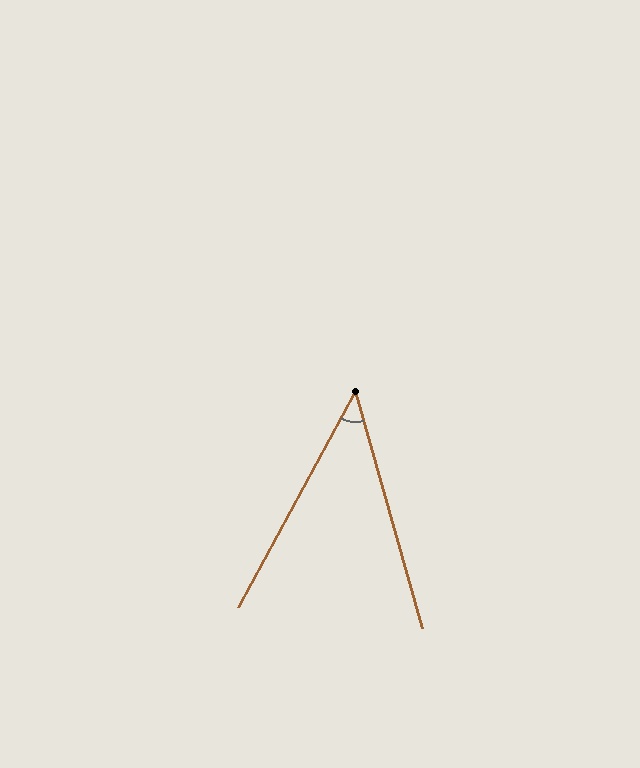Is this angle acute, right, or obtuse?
It is acute.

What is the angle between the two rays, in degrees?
Approximately 44 degrees.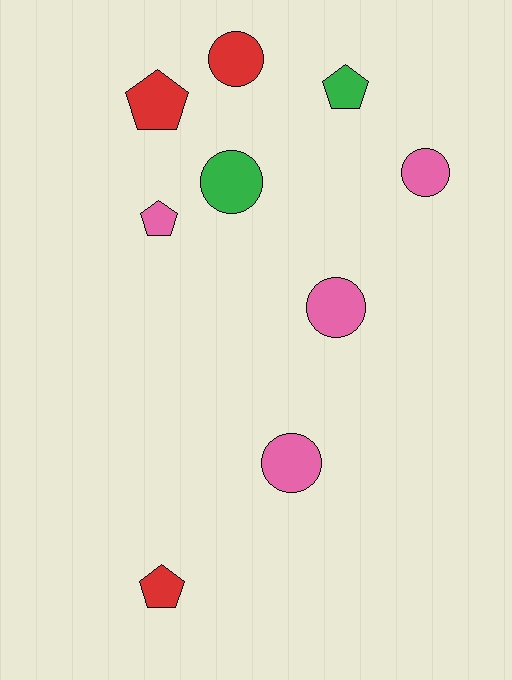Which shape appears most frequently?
Circle, with 5 objects.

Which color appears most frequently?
Pink, with 4 objects.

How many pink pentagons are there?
There is 1 pink pentagon.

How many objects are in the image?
There are 9 objects.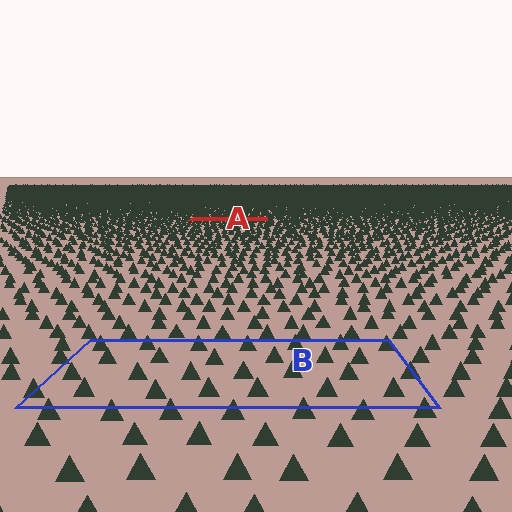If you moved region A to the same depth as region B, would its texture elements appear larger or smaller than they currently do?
They would appear larger. At a closer depth, the same texture elements are projected at a bigger on-screen size.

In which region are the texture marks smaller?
The texture marks are smaller in region A, because it is farther away.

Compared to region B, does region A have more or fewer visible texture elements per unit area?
Region A has more texture elements per unit area — they are packed more densely because it is farther away.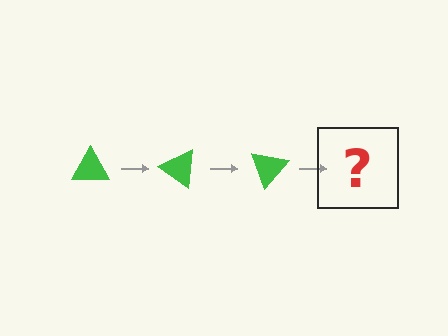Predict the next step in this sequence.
The next step is a green triangle rotated 105 degrees.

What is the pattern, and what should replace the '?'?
The pattern is that the triangle rotates 35 degrees each step. The '?' should be a green triangle rotated 105 degrees.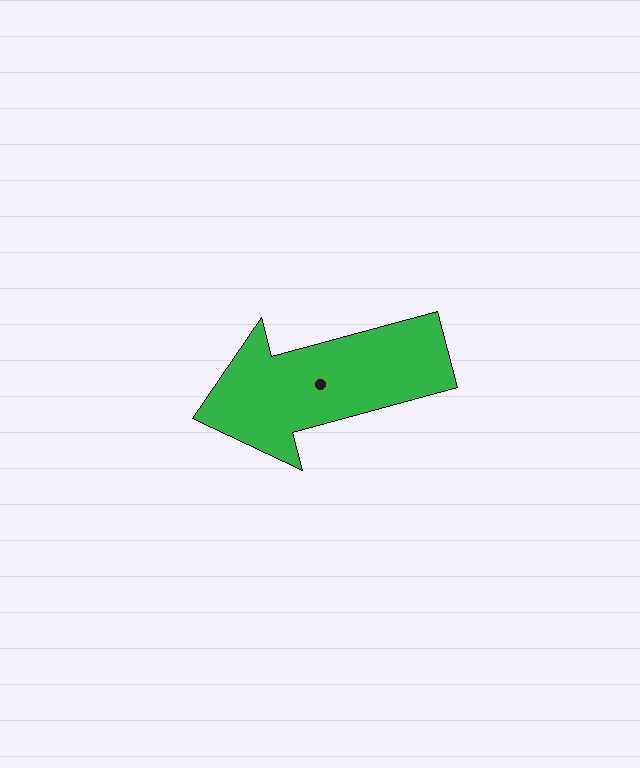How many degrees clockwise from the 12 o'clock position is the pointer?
Approximately 255 degrees.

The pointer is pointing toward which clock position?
Roughly 8 o'clock.